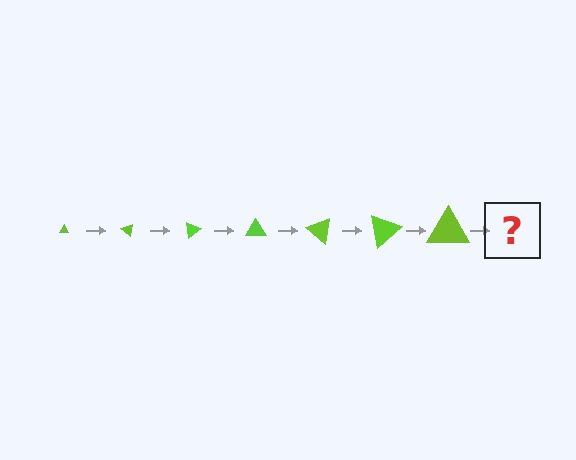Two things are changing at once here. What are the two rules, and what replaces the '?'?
The two rules are that the triangle grows larger each step and it rotates 40 degrees each step. The '?' should be a triangle, larger than the previous one and rotated 280 degrees from the start.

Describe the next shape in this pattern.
It should be a triangle, larger than the previous one and rotated 280 degrees from the start.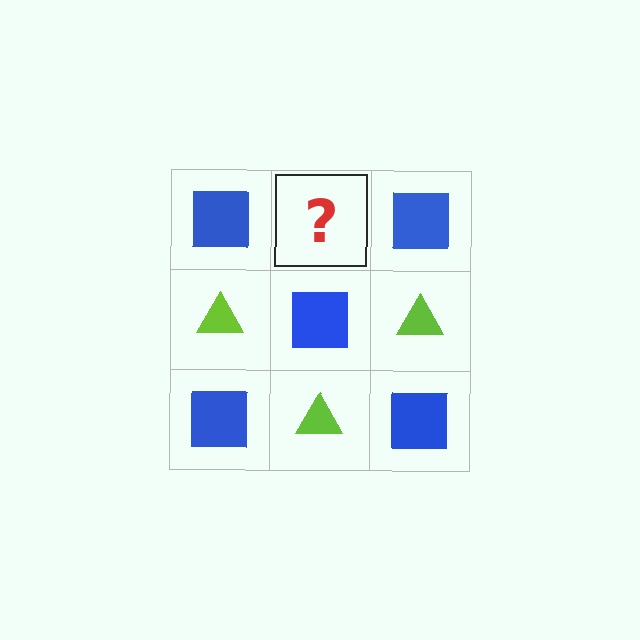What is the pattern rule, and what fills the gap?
The rule is that it alternates blue square and lime triangle in a checkerboard pattern. The gap should be filled with a lime triangle.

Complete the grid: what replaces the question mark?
The question mark should be replaced with a lime triangle.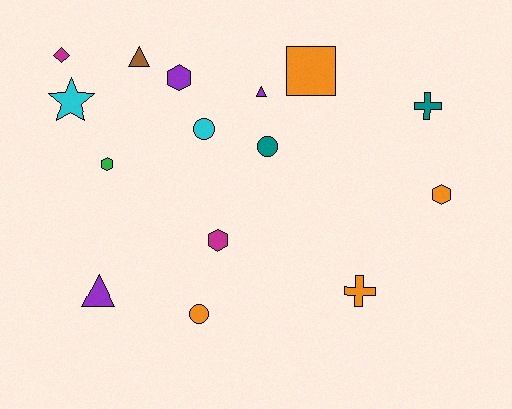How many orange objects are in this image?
There are 4 orange objects.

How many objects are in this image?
There are 15 objects.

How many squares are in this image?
There is 1 square.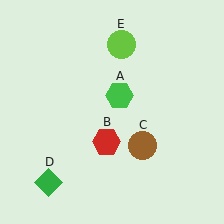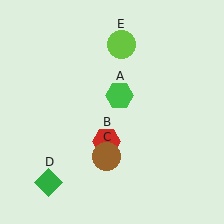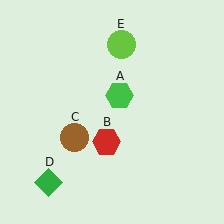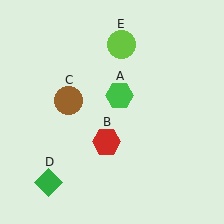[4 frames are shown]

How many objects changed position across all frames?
1 object changed position: brown circle (object C).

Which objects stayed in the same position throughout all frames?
Green hexagon (object A) and red hexagon (object B) and green diamond (object D) and lime circle (object E) remained stationary.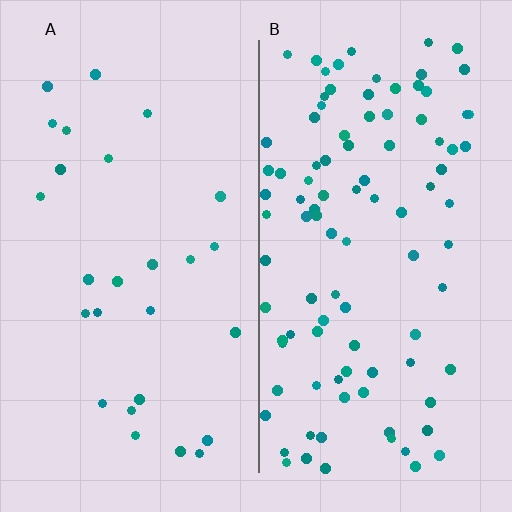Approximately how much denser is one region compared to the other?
Approximately 3.7× — region B over region A.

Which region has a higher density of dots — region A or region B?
B (the right).